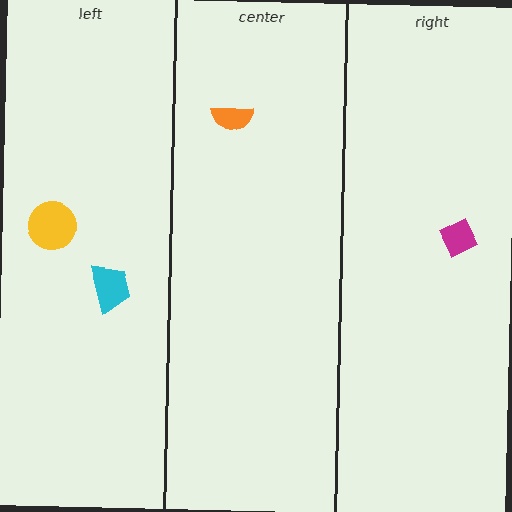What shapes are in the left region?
The yellow circle, the cyan trapezoid.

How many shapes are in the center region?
1.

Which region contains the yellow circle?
The left region.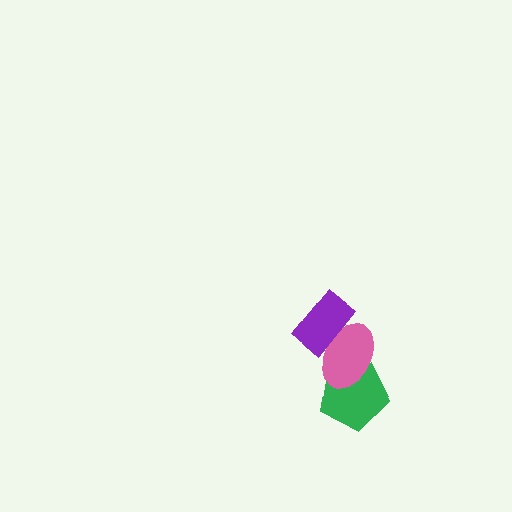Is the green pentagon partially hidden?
Yes, it is partially covered by another shape.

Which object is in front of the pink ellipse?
The purple rectangle is in front of the pink ellipse.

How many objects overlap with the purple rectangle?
1 object overlaps with the purple rectangle.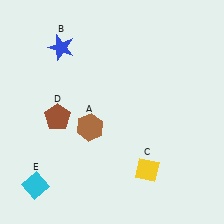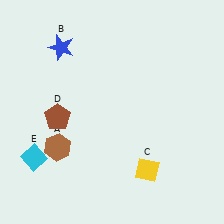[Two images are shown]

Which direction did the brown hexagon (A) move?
The brown hexagon (A) moved left.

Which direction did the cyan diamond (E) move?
The cyan diamond (E) moved up.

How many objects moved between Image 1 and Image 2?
2 objects moved between the two images.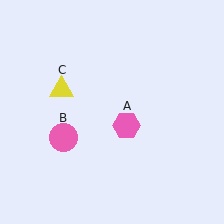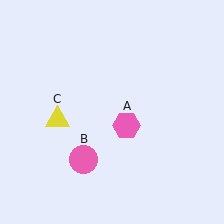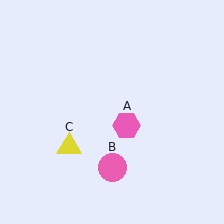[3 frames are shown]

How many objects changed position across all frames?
2 objects changed position: pink circle (object B), yellow triangle (object C).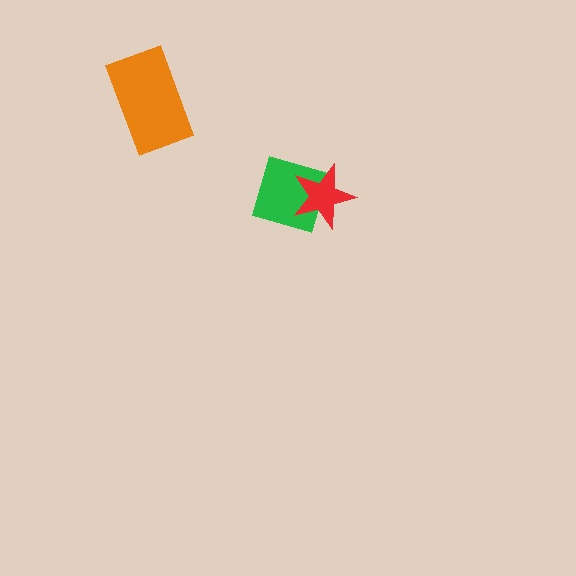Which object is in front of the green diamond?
The red star is in front of the green diamond.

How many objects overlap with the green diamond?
1 object overlaps with the green diamond.